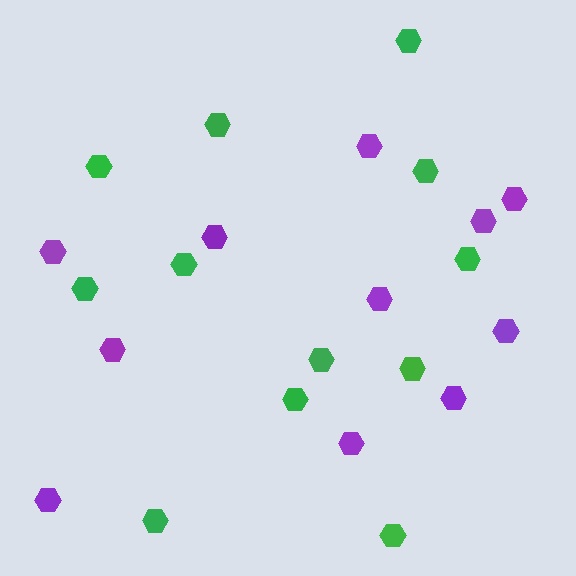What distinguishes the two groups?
There are 2 groups: one group of green hexagons (12) and one group of purple hexagons (11).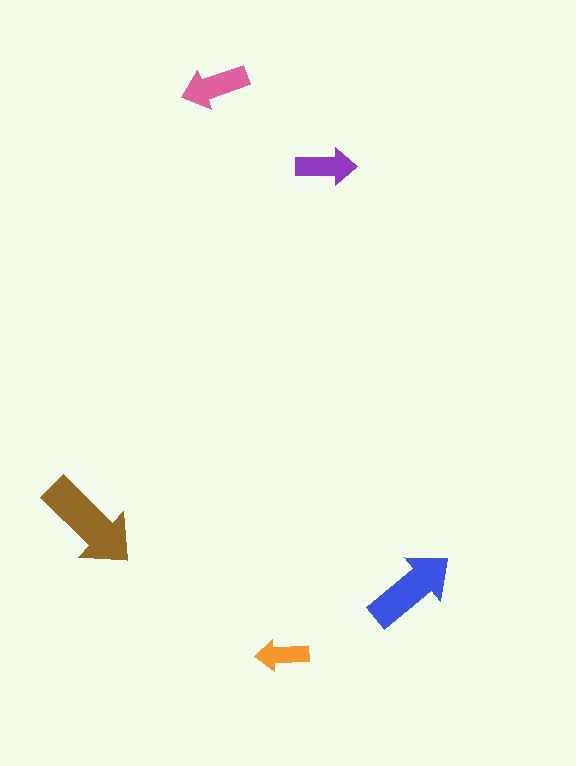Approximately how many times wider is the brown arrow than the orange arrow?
About 2 times wider.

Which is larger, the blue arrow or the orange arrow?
The blue one.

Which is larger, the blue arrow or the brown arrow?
The brown one.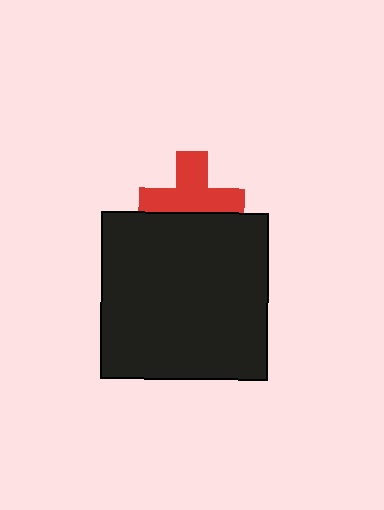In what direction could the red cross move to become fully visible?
The red cross could move up. That would shift it out from behind the black square entirely.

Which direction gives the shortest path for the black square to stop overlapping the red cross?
Moving down gives the shortest separation.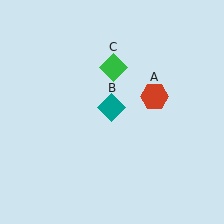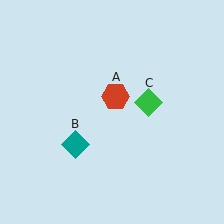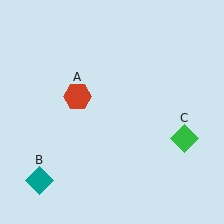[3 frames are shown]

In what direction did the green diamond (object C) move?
The green diamond (object C) moved down and to the right.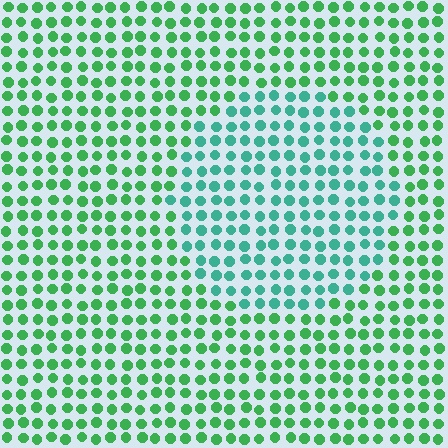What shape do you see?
I see a circle.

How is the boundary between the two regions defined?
The boundary is defined purely by a slight shift in hue (about 34 degrees). Spacing, size, and orientation are identical on both sides.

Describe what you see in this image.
The image is filled with small green elements in a uniform arrangement. A circle-shaped region is visible where the elements are tinted to a slightly different hue, forming a subtle color boundary.